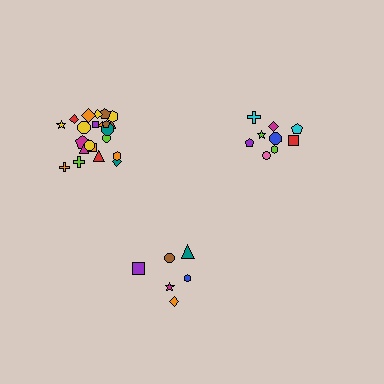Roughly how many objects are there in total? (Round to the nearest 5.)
Roughly 40 objects in total.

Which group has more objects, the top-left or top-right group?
The top-left group.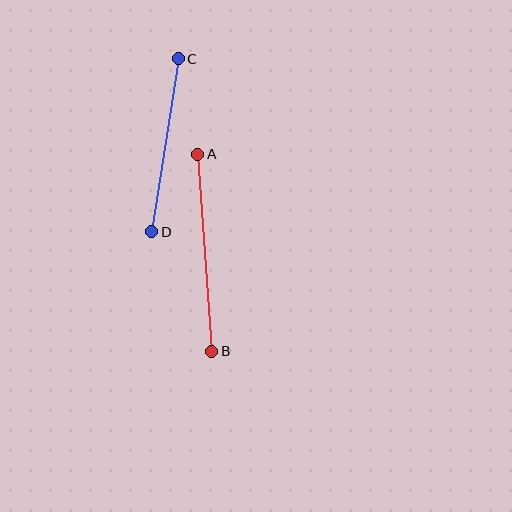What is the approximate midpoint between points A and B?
The midpoint is at approximately (205, 253) pixels.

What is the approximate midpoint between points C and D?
The midpoint is at approximately (165, 145) pixels.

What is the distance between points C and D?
The distance is approximately 175 pixels.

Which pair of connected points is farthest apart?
Points A and B are farthest apart.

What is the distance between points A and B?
The distance is approximately 198 pixels.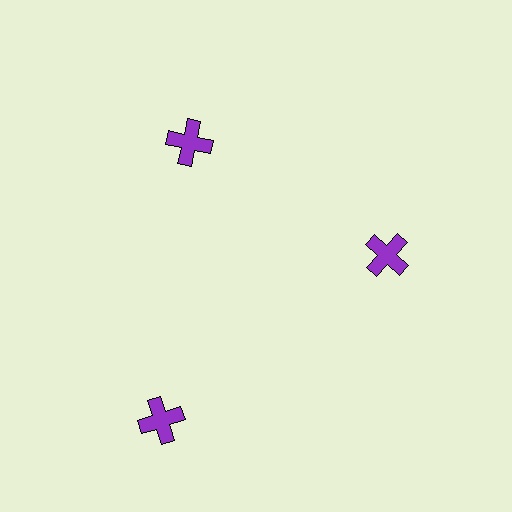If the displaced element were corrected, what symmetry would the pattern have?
It would have 3-fold rotational symmetry — the pattern would map onto itself every 120 degrees.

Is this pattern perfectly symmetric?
No. The 3 purple crosses are arranged in a ring, but one element near the 7 o'clock position is pushed outward from the center, breaking the 3-fold rotational symmetry.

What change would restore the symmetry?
The symmetry would be restored by moving it inward, back onto the ring so that all 3 crosses sit at equal angles and equal distance from the center.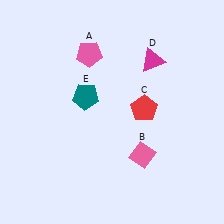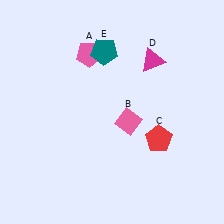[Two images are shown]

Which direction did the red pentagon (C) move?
The red pentagon (C) moved down.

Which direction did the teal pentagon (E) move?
The teal pentagon (E) moved up.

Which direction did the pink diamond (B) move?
The pink diamond (B) moved up.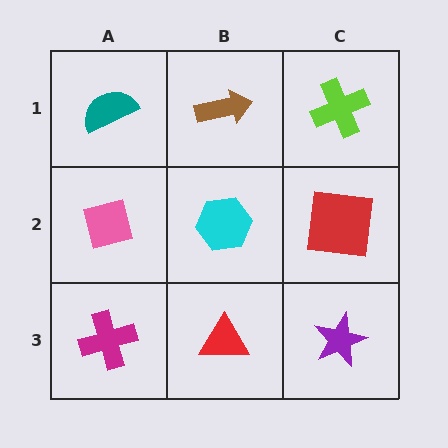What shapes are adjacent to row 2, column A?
A teal semicircle (row 1, column A), a magenta cross (row 3, column A), a cyan hexagon (row 2, column B).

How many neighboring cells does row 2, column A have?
3.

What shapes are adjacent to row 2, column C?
A lime cross (row 1, column C), a purple star (row 3, column C), a cyan hexagon (row 2, column B).